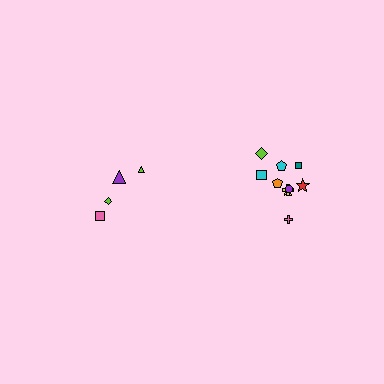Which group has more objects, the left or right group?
The right group.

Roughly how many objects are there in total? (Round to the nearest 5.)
Roughly 15 objects in total.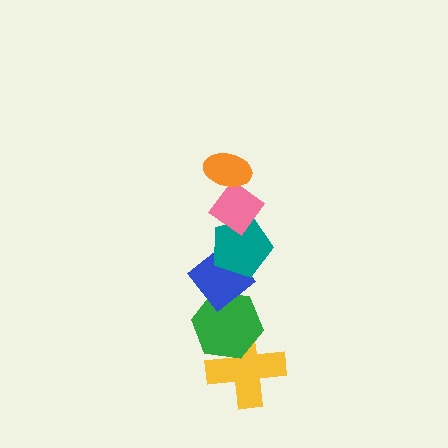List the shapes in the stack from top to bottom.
From top to bottom: the orange ellipse, the pink diamond, the teal pentagon, the blue diamond, the green hexagon, the yellow cross.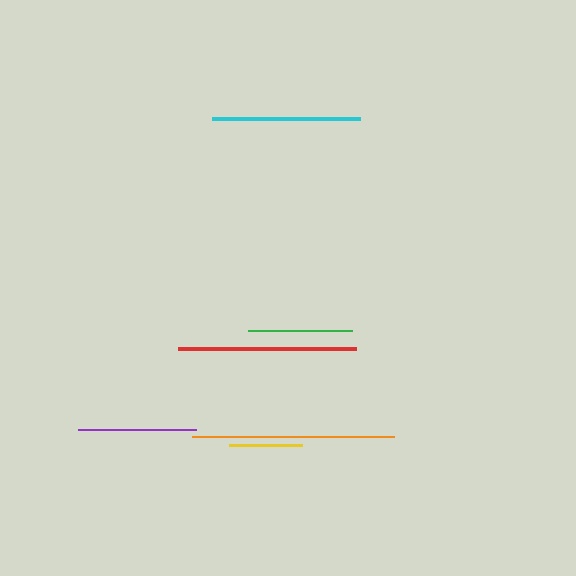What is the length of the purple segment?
The purple segment is approximately 117 pixels long.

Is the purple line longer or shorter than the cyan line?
The cyan line is longer than the purple line.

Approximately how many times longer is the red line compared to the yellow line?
The red line is approximately 2.4 times the length of the yellow line.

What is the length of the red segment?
The red segment is approximately 178 pixels long.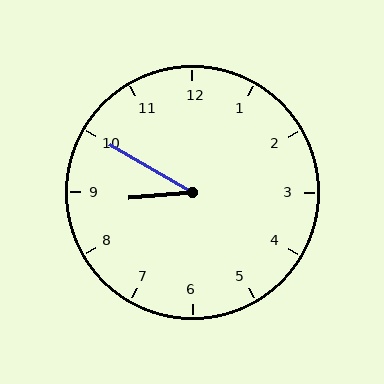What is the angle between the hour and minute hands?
Approximately 35 degrees.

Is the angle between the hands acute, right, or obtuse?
It is acute.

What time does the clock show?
8:50.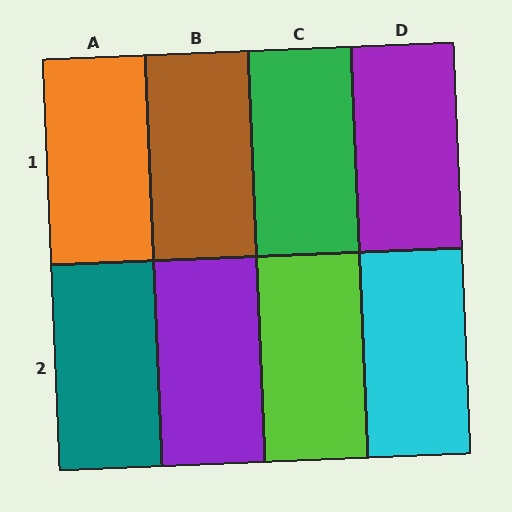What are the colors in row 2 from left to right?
Teal, purple, lime, cyan.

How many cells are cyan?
1 cell is cyan.